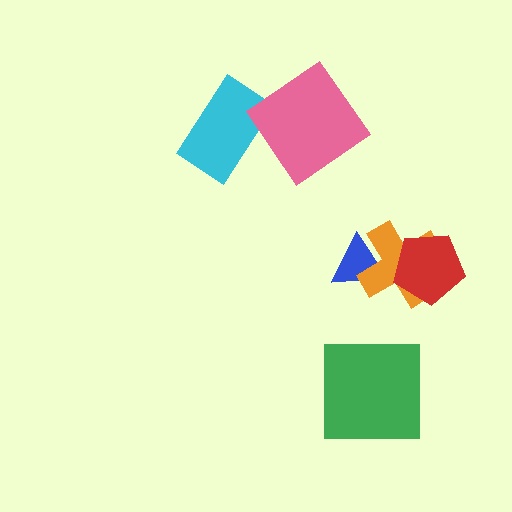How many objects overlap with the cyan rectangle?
0 objects overlap with the cyan rectangle.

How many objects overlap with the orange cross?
2 objects overlap with the orange cross.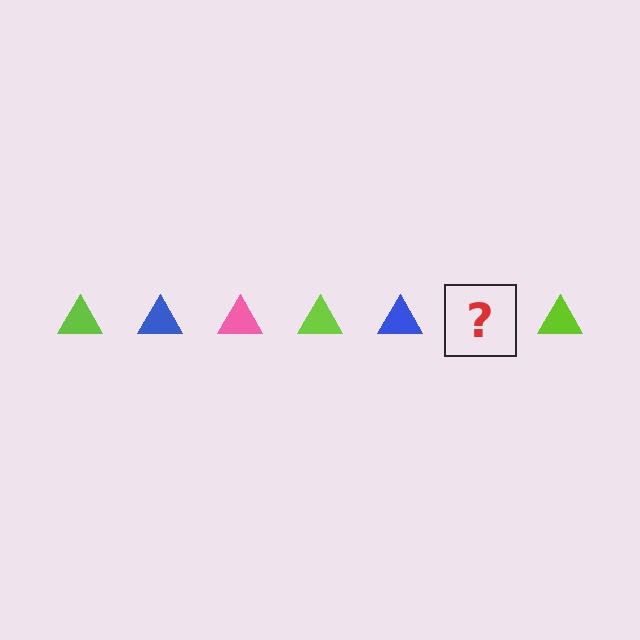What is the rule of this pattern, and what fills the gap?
The rule is that the pattern cycles through lime, blue, pink triangles. The gap should be filled with a pink triangle.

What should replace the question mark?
The question mark should be replaced with a pink triangle.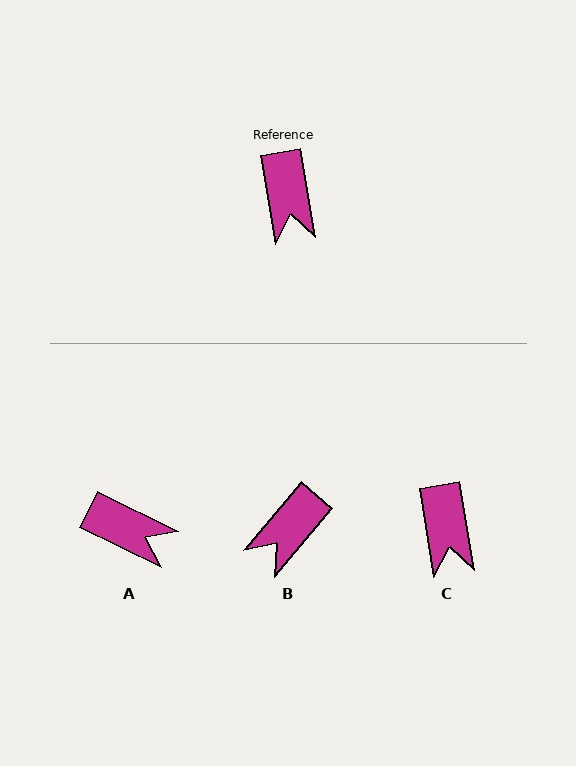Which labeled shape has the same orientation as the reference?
C.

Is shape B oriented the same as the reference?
No, it is off by about 50 degrees.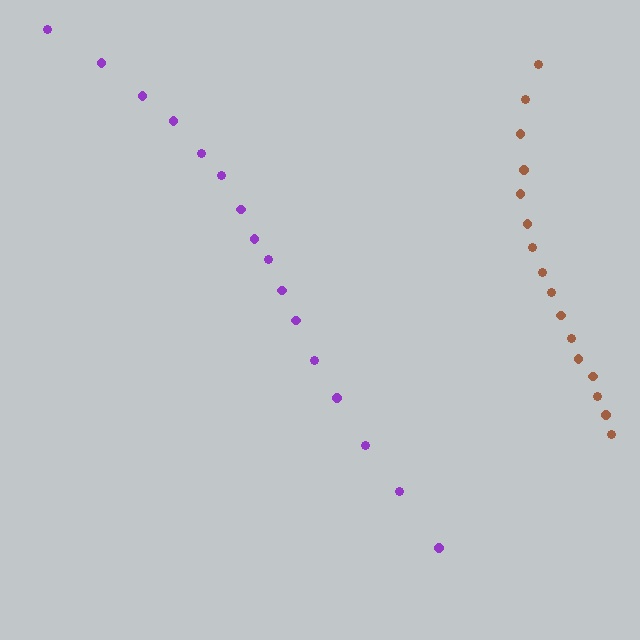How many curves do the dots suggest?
There are 2 distinct paths.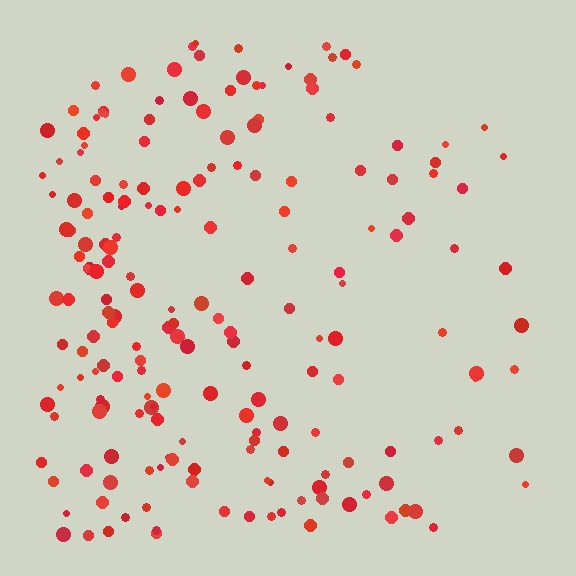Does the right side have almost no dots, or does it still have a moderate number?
Still a moderate number, just noticeably fewer than the left.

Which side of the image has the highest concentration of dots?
The left.